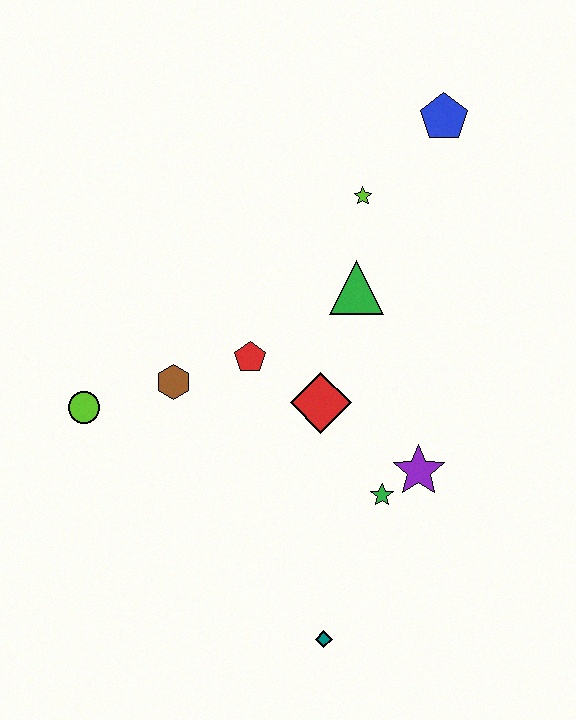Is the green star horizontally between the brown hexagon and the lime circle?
No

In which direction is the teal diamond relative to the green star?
The teal diamond is below the green star.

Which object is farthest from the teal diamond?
The blue pentagon is farthest from the teal diamond.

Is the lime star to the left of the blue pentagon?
Yes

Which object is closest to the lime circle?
The brown hexagon is closest to the lime circle.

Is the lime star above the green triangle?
Yes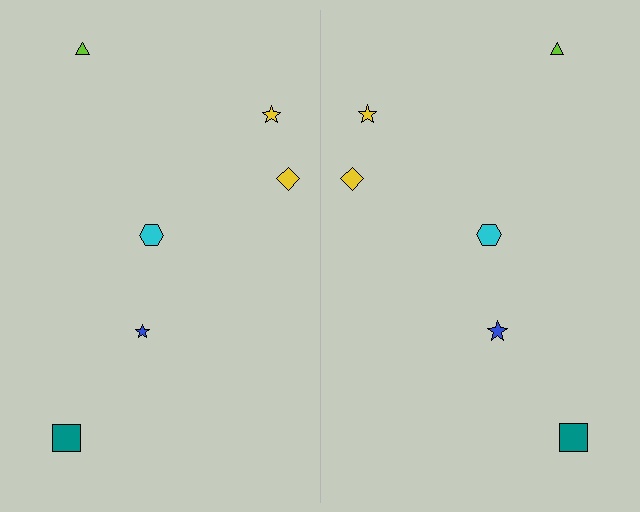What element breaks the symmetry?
The blue star on the right side has a different size than its mirror counterpart.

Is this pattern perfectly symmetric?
No, the pattern is not perfectly symmetric. The blue star on the right side has a different size than its mirror counterpart.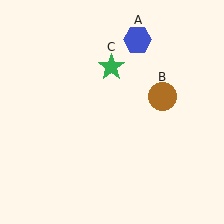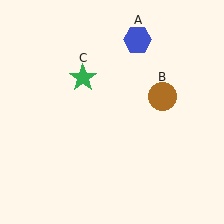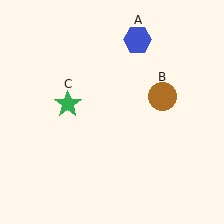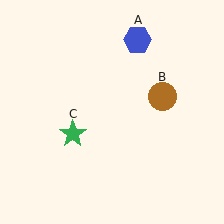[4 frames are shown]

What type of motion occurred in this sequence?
The green star (object C) rotated counterclockwise around the center of the scene.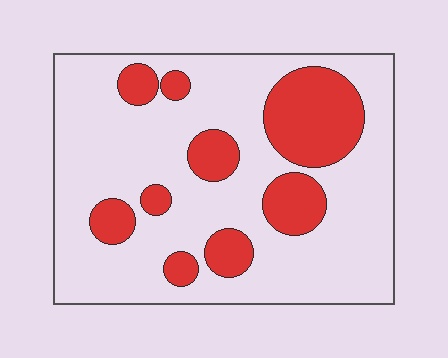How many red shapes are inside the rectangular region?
9.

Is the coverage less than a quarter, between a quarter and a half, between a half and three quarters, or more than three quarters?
Less than a quarter.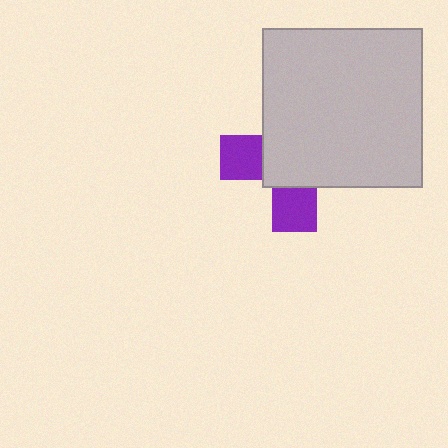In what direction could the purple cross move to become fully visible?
The purple cross could move toward the lower-left. That would shift it out from behind the light gray square entirely.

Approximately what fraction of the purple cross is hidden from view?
Roughly 66% of the purple cross is hidden behind the light gray square.